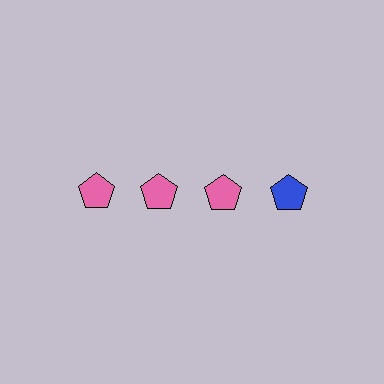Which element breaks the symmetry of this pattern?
The blue pentagon in the top row, second from right column breaks the symmetry. All other shapes are pink pentagons.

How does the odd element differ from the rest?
It has a different color: blue instead of pink.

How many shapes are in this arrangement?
There are 4 shapes arranged in a grid pattern.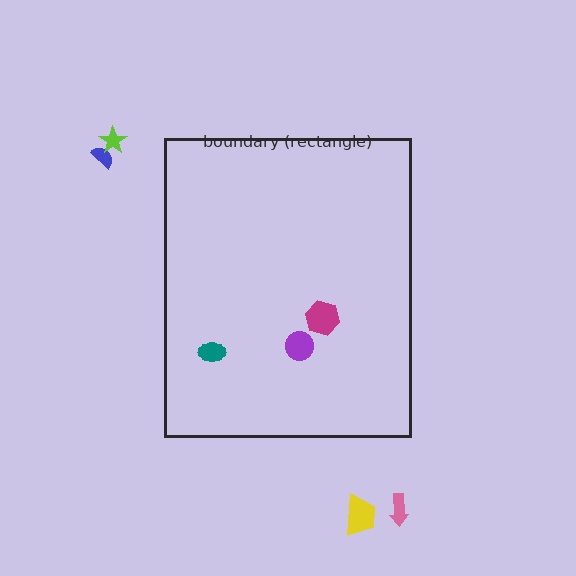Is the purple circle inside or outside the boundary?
Inside.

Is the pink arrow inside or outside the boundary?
Outside.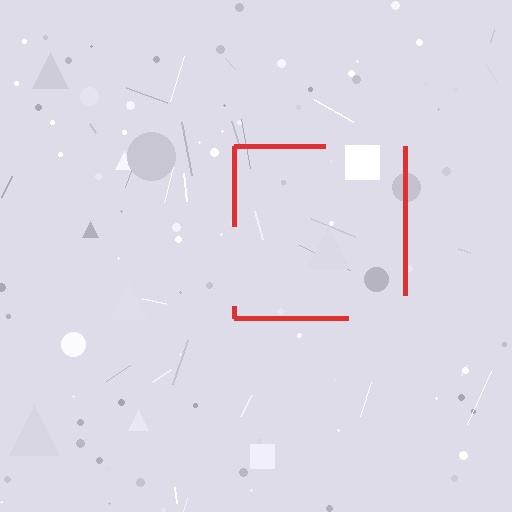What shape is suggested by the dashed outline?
The dashed outline suggests a square.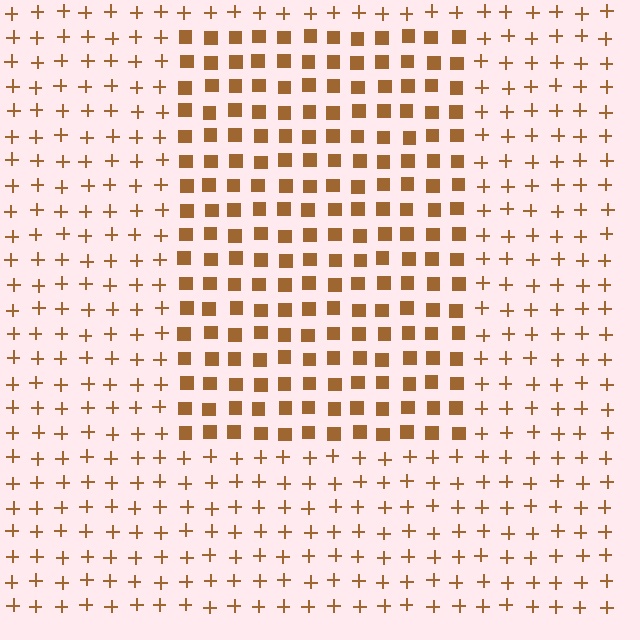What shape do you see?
I see a rectangle.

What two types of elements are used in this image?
The image uses squares inside the rectangle region and plus signs outside it.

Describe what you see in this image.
The image is filled with small brown elements arranged in a uniform grid. A rectangle-shaped region contains squares, while the surrounding area contains plus signs. The boundary is defined purely by the change in element shape.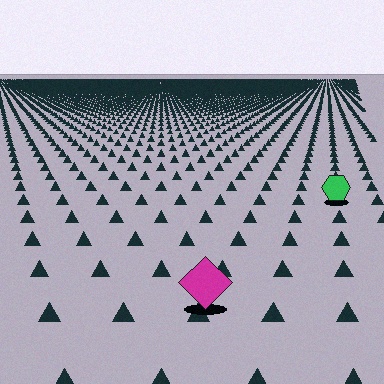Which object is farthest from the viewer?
The green hexagon is farthest from the viewer. It appears smaller and the ground texture around it is denser.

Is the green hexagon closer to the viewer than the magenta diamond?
No. The magenta diamond is closer — you can tell from the texture gradient: the ground texture is coarser near it.